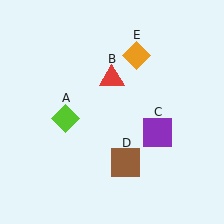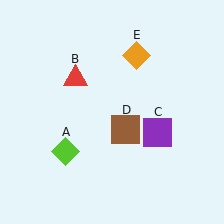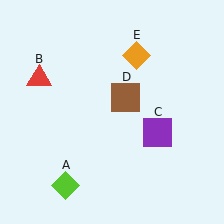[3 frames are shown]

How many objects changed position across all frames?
3 objects changed position: lime diamond (object A), red triangle (object B), brown square (object D).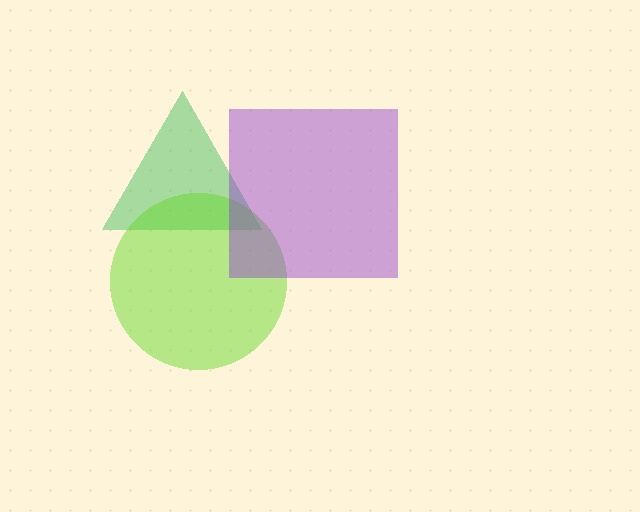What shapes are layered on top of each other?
The layered shapes are: a green triangle, a lime circle, a purple square.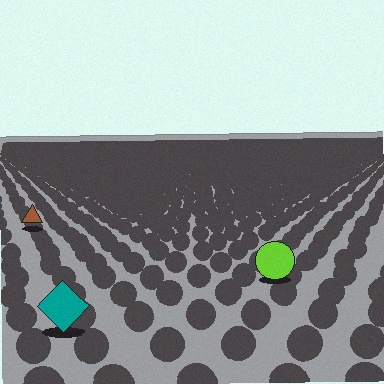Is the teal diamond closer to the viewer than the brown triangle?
Yes. The teal diamond is closer — you can tell from the texture gradient: the ground texture is coarser near it.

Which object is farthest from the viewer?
The brown triangle is farthest from the viewer. It appears smaller and the ground texture around it is denser.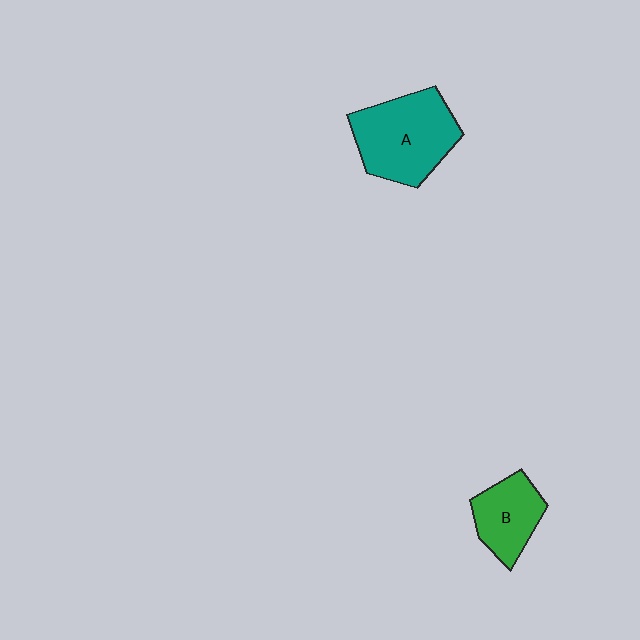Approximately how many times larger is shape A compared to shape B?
Approximately 1.7 times.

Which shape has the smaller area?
Shape B (green).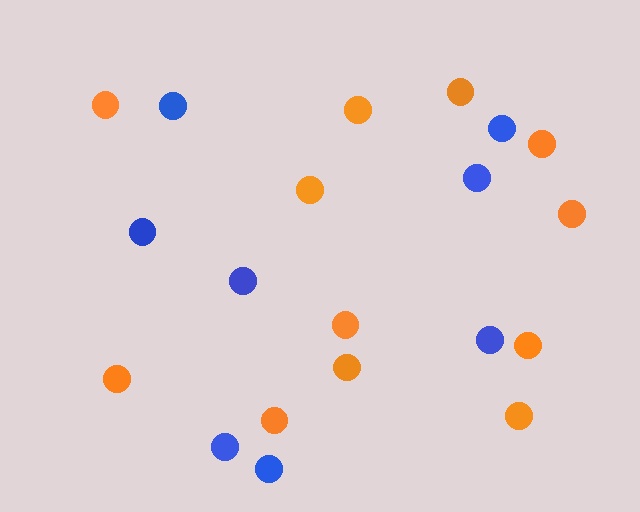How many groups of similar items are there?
There are 2 groups: one group of blue circles (8) and one group of orange circles (12).